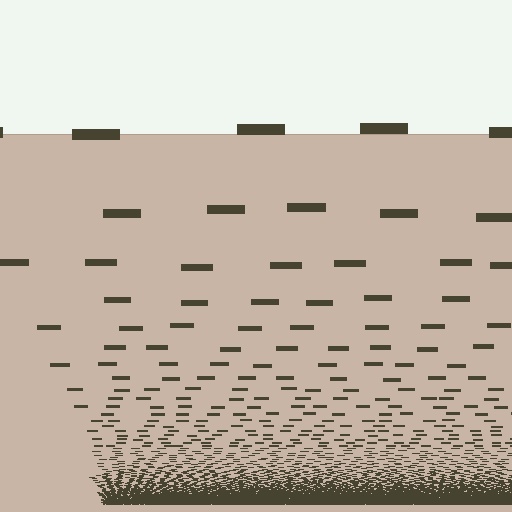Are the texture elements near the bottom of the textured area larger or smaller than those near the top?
Smaller. The gradient is inverted — elements near the bottom are smaller and denser.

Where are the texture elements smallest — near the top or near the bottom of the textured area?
Near the bottom.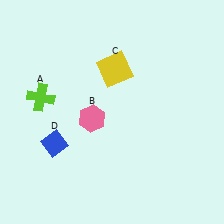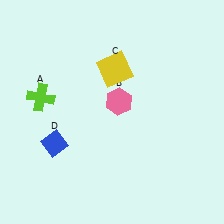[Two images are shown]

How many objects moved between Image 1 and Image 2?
1 object moved between the two images.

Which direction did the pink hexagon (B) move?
The pink hexagon (B) moved right.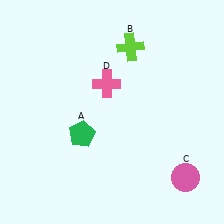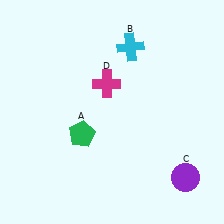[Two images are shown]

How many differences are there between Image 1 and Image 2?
There are 3 differences between the two images.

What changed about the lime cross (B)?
In Image 1, B is lime. In Image 2, it changed to cyan.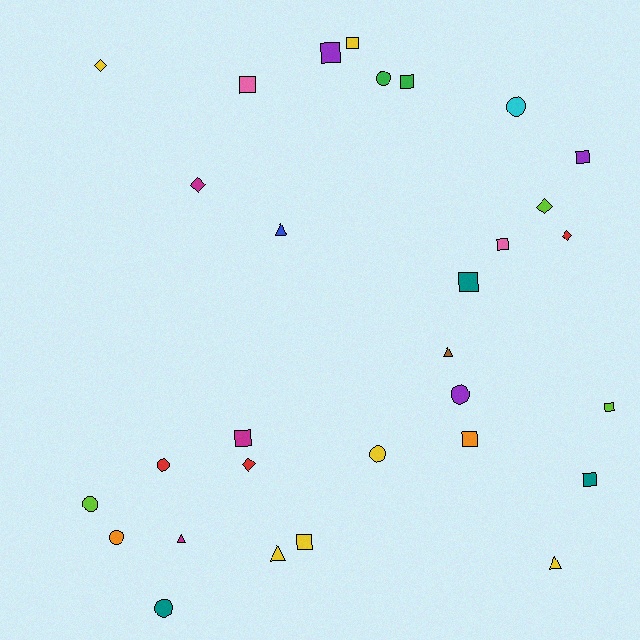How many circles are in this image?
There are 8 circles.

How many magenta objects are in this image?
There are 3 magenta objects.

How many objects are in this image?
There are 30 objects.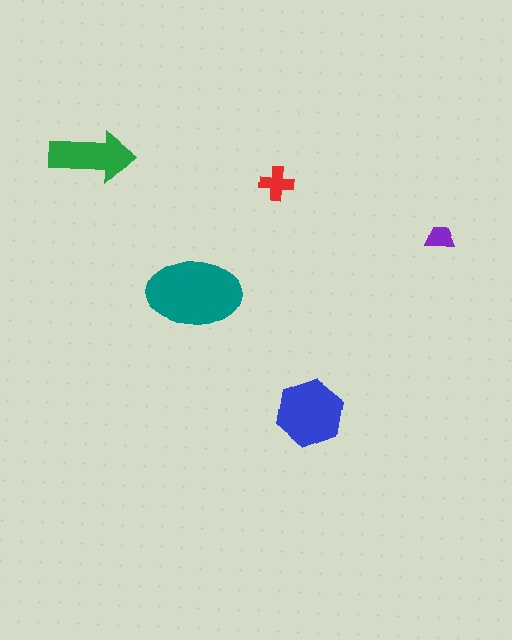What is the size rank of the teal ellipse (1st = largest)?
1st.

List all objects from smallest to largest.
The purple trapezoid, the red cross, the green arrow, the blue hexagon, the teal ellipse.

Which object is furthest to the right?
The purple trapezoid is rightmost.